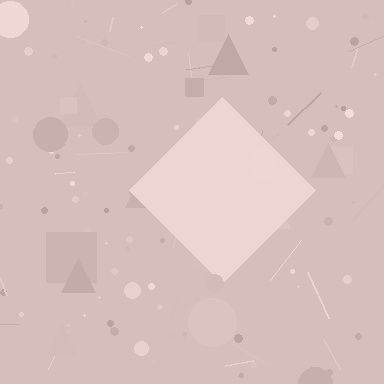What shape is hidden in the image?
A diamond is hidden in the image.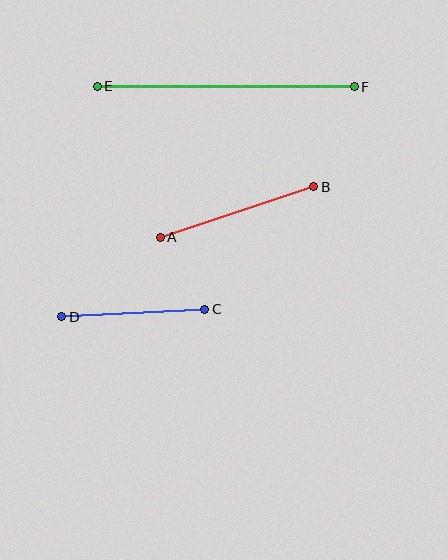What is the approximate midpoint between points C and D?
The midpoint is at approximately (133, 313) pixels.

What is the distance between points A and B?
The distance is approximately 162 pixels.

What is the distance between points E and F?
The distance is approximately 257 pixels.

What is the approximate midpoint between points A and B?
The midpoint is at approximately (237, 212) pixels.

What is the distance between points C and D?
The distance is approximately 144 pixels.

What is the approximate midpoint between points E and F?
The midpoint is at approximately (226, 86) pixels.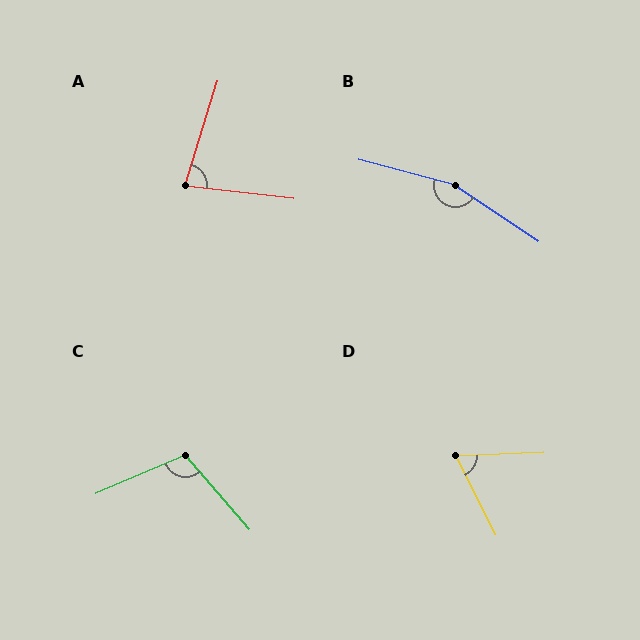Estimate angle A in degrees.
Approximately 79 degrees.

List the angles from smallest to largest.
D (66°), A (79°), C (108°), B (161°).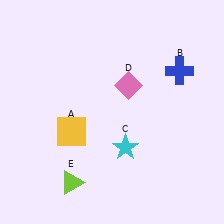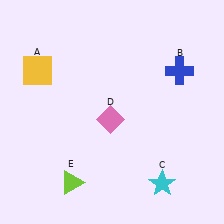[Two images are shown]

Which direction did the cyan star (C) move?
The cyan star (C) moved right.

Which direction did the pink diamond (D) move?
The pink diamond (D) moved down.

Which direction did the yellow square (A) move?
The yellow square (A) moved up.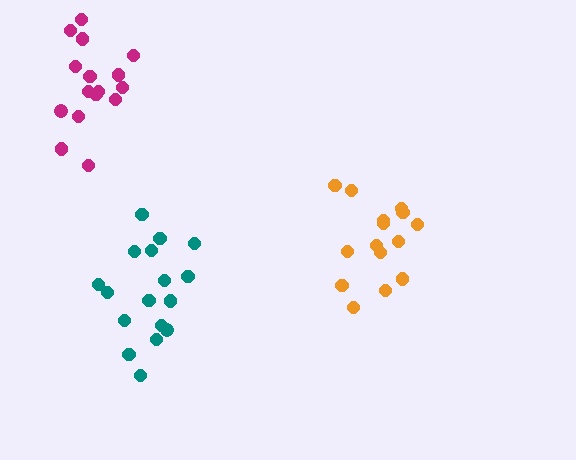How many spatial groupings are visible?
There are 3 spatial groupings.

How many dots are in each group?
Group 1: 17 dots, Group 2: 15 dots, Group 3: 16 dots (48 total).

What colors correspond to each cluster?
The clusters are colored: teal, orange, magenta.